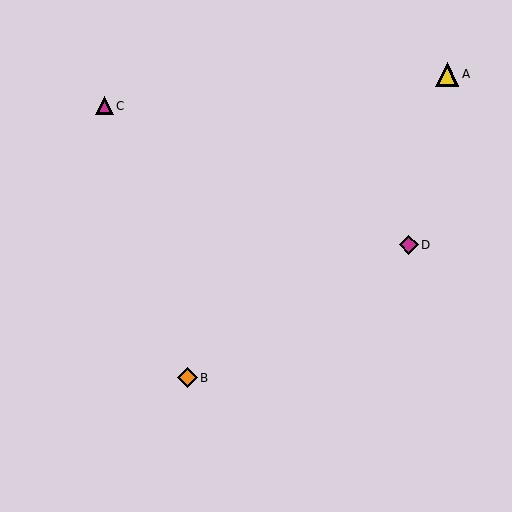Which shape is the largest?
The yellow triangle (labeled A) is the largest.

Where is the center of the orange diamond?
The center of the orange diamond is at (188, 378).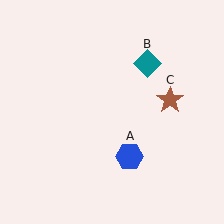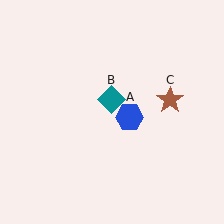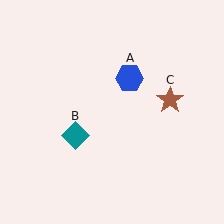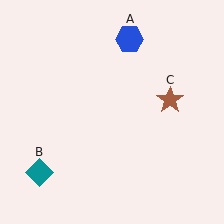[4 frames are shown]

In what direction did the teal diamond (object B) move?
The teal diamond (object B) moved down and to the left.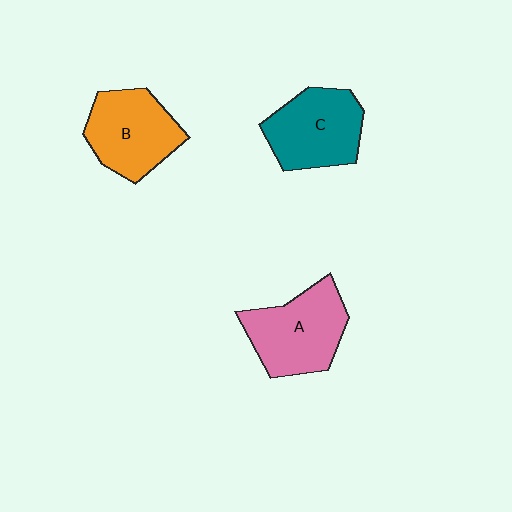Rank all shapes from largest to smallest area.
From largest to smallest: A (pink), C (teal), B (orange).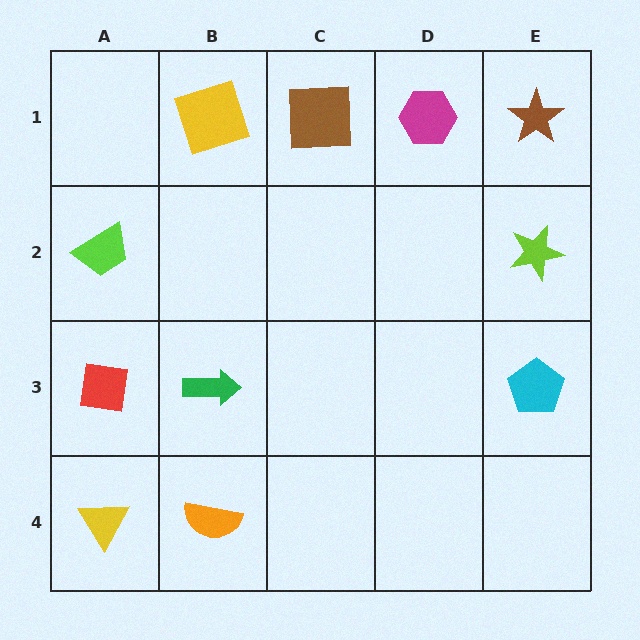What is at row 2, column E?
A lime star.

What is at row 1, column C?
A brown square.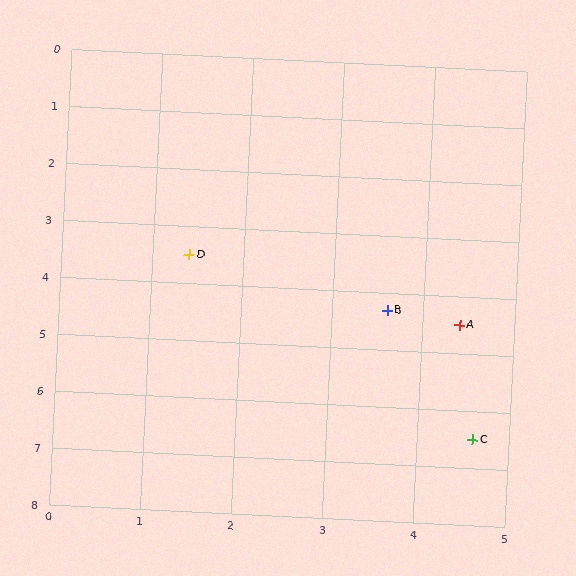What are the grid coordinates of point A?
Point A is at approximately (4.4, 4.5).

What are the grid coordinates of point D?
Point D is at approximately (1.4, 3.5).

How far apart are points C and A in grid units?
Points C and A are about 2.0 grid units apart.